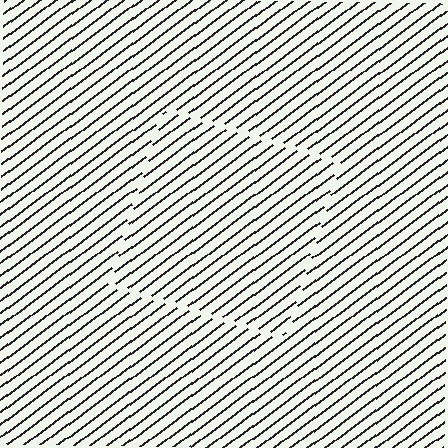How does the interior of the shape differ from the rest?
The interior of the shape contains the same grating, shifted by half a period — the contour is defined by the phase discontinuity where line-ends from the inner and outer gratings abut.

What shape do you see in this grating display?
An illusory square. The interior of the shape contains the same grating, shifted by half a period — the contour is defined by the phase discontinuity where line-ends from the inner and outer gratings abut.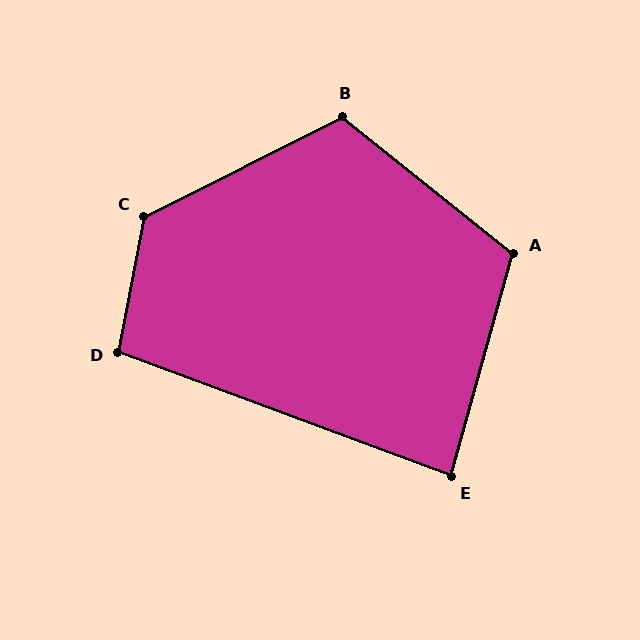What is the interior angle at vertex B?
Approximately 115 degrees (obtuse).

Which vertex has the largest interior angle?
C, at approximately 127 degrees.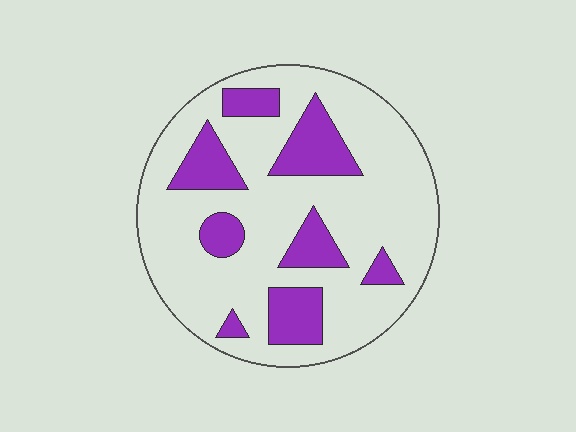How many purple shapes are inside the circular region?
8.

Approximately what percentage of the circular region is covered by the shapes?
Approximately 25%.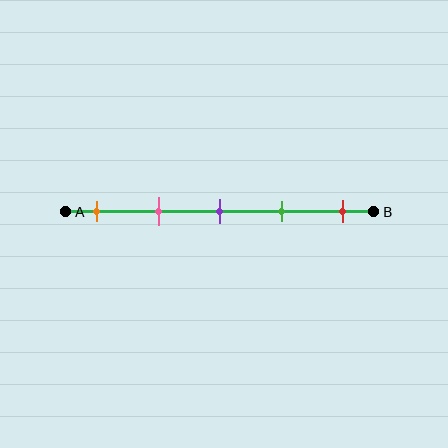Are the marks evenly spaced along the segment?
Yes, the marks are approximately evenly spaced.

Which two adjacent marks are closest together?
The purple and green marks are the closest adjacent pair.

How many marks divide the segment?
There are 5 marks dividing the segment.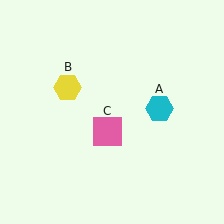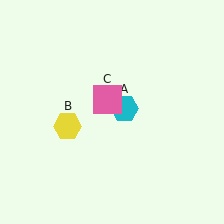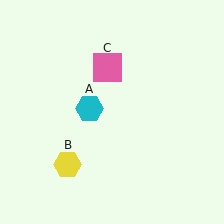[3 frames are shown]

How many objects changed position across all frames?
3 objects changed position: cyan hexagon (object A), yellow hexagon (object B), pink square (object C).